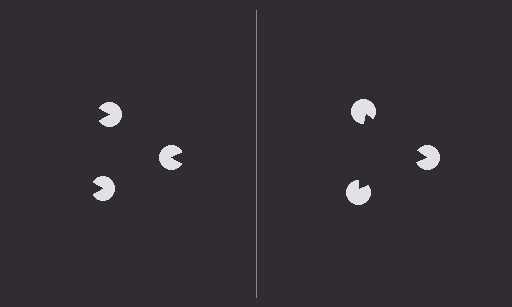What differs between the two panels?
The pac-man discs are positioned identically on both sides; only the wedge orientations differ. On the right they align to a triangle; on the left they are misaligned.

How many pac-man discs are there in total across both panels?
6 — 3 on each side.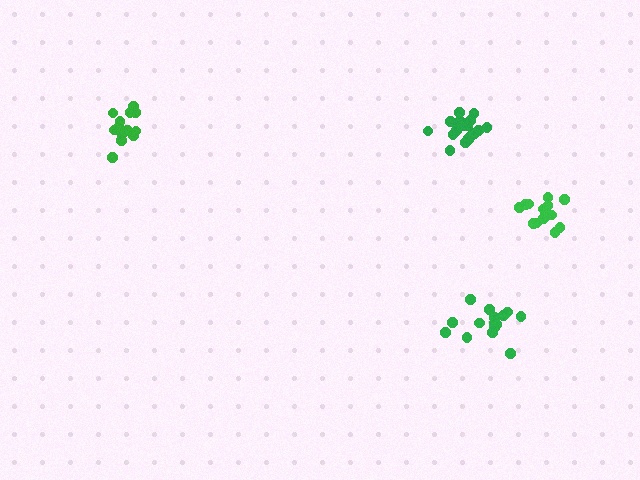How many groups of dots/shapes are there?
There are 4 groups.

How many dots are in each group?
Group 1: 15 dots, Group 2: 15 dots, Group 3: 14 dots, Group 4: 19 dots (63 total).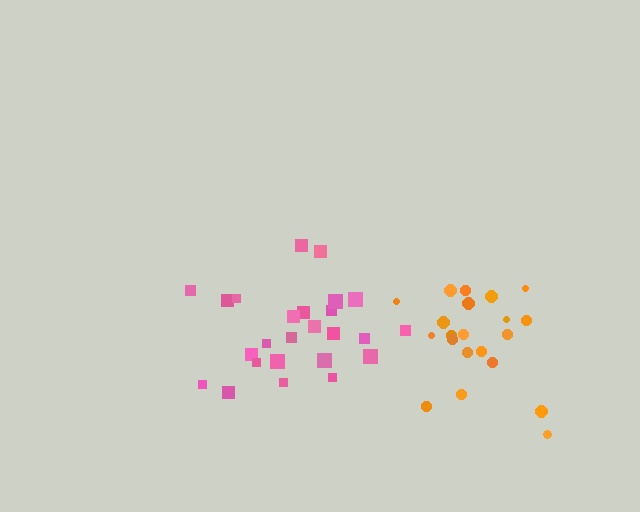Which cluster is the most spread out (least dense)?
Pink.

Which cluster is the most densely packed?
Orange.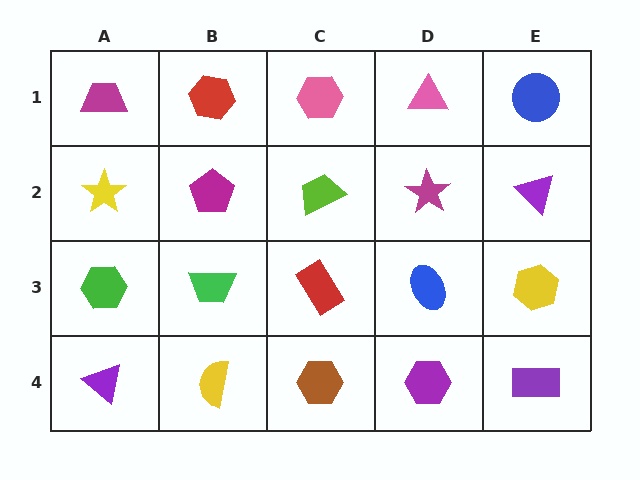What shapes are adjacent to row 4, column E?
A yellow hexagon (row 3, column E), a purple hexagon (row 4, column D).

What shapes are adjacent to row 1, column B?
A magenta pentagon (row 2, column B), a magenta trapezoid (row 1, column A), a pink hexagon (row 1, column C).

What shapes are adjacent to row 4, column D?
A blue ellipse (row 3, column D), a brown hexagon (row 4, column C), a purple rectangle (row 4, column E).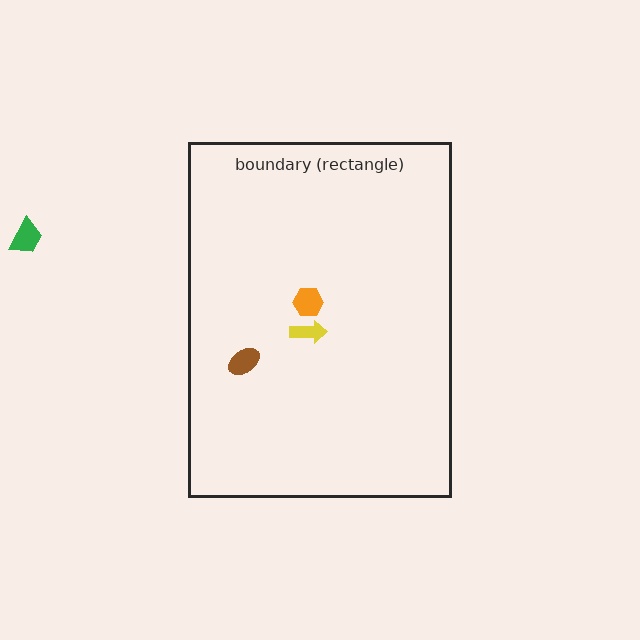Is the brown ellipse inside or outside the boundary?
Inside.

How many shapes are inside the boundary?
3 inside, 1 outside.